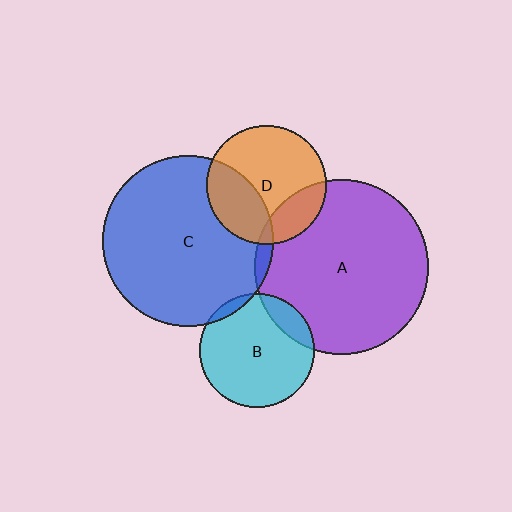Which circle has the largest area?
Circle A (purple).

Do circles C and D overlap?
Yes.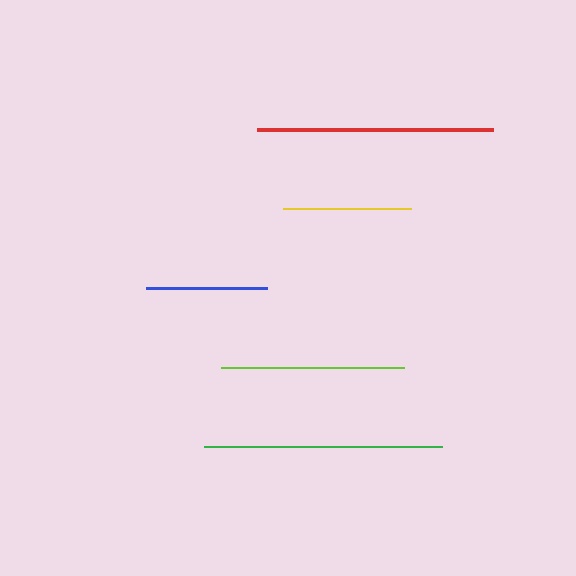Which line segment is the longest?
The green line is the longest at approximately 238 pixels.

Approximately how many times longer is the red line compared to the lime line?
The red line is approximately 1.3 times the length of the lime line.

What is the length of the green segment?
The green segment is approximately 238 pixels long.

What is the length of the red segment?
The red segment is approximately 237 pixels long.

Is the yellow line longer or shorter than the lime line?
The lime line is longer than the yellow line.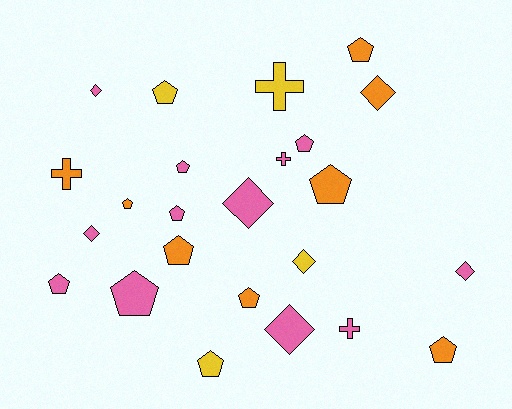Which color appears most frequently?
Pink, with 12 objects.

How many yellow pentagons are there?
There are 2 yellow pentagons.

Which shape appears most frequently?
Pentagon, with 13 objects.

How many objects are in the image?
There are 24 objects.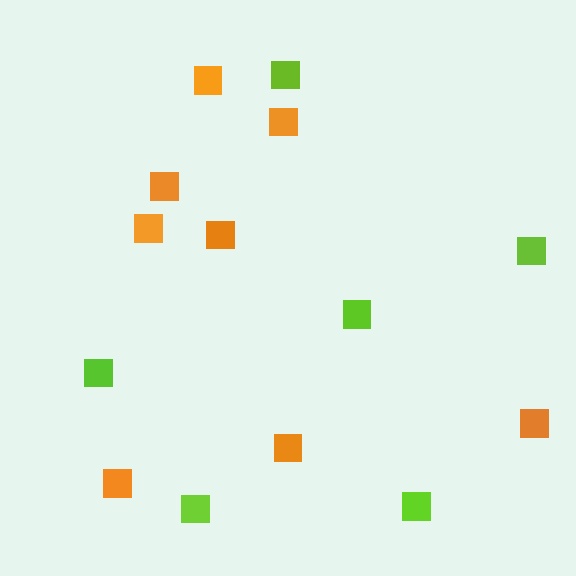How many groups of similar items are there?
There are 2 groups: one group of lime squares (6) and one group of orange squares (8).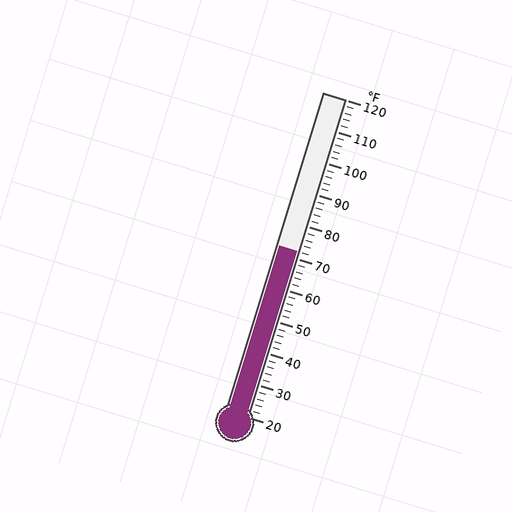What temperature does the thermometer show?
The thermometer shows approximately 72°F.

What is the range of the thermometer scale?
The thermometer scale ranges from 20°F to 120°F.